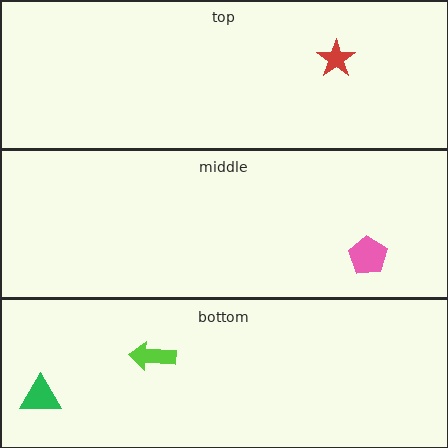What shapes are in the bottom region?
The green triangle, the lime arrow.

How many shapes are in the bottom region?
2.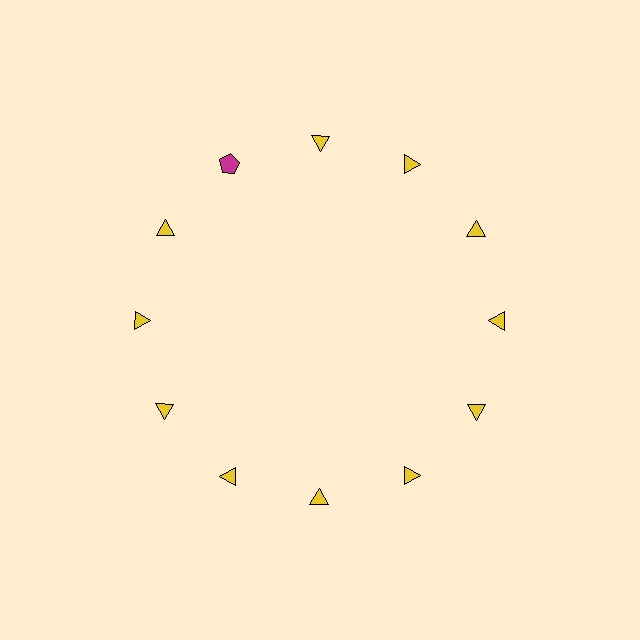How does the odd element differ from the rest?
It differs in both color (magenta instead of yellow) and shape (pentagon instead of triangle).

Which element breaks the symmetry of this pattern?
The magenta pentagon at roughly the 11 o'clock position breaks the symmetry. All other shapes are yellow triangles.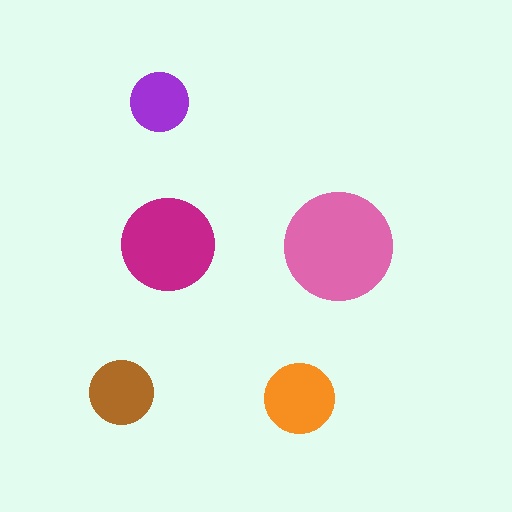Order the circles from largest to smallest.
the pink one, the magenta one, the orange one, the brown one, the purple one.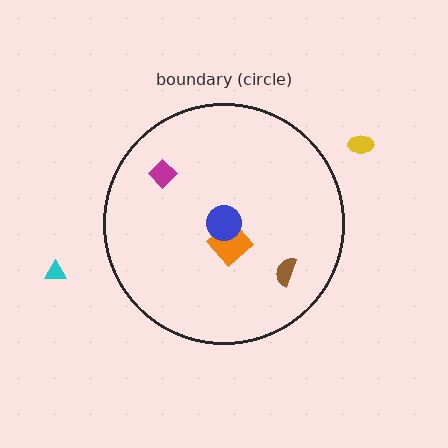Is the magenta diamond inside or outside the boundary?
Inside.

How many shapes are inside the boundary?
4 inside, 2 outside.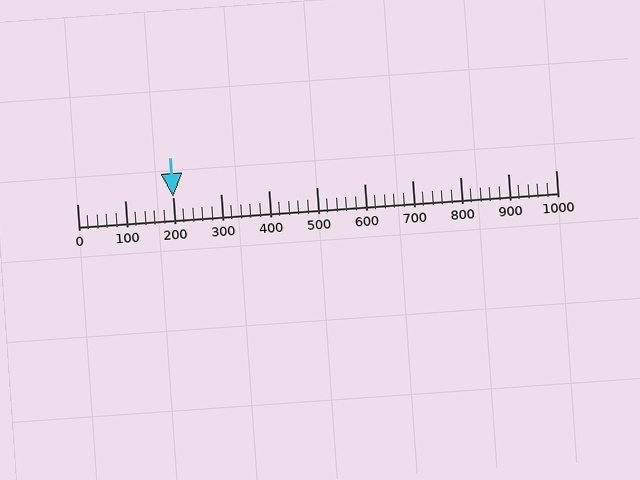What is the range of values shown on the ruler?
The ruler shows values from 0 to 1000.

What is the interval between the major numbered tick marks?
The major tick marks are spaced 100 units apart.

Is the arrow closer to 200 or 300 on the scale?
The arrow is closer to 200.